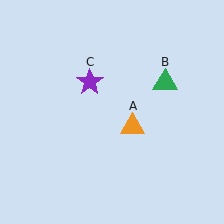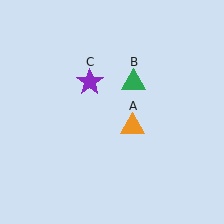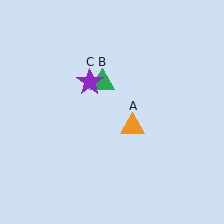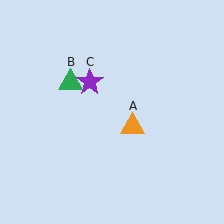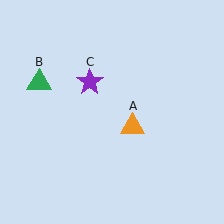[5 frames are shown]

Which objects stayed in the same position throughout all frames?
Orange triangle (object A) and purple star (object C) remained stationary.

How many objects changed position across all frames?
1 object changed position: green triangle (object B).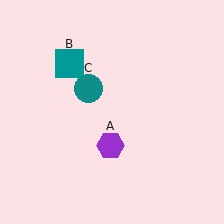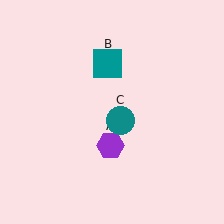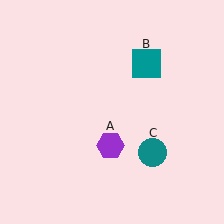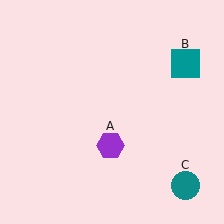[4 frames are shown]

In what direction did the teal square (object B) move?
The teal square (object B) moved right.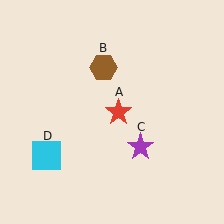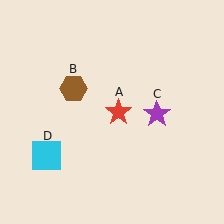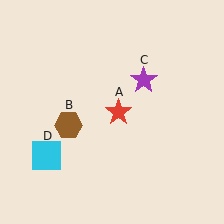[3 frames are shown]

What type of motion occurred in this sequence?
The brown hexagon (object B), purple star (object C) rotated counterclockwise around the center of the scene.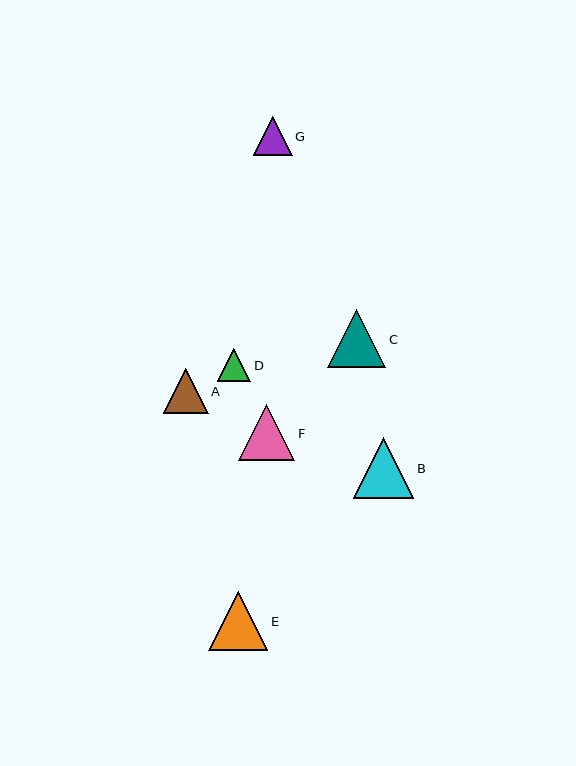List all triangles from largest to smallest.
From largest to smallest: B, E, C, F, A, G, D.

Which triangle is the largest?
Triangle B is the largest with a size of approximately 61 pixels.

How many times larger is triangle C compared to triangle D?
Triangle C is approximately 1.7 times the size of triangle D.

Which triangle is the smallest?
Triangle D is the smallest with a size of approximately 34 pixels.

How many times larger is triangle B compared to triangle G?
Triangle B is approximately 1.6 times the size of triangle G.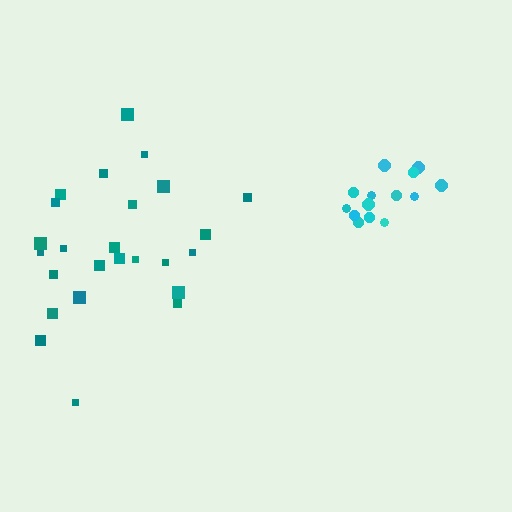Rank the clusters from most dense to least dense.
cyan, teal.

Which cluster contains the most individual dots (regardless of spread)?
Teal (25).